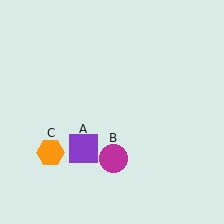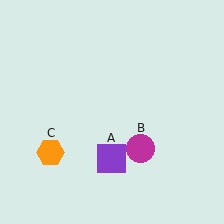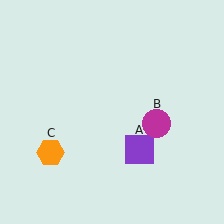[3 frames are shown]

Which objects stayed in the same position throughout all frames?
Orange hexagon (object C) remained stationary.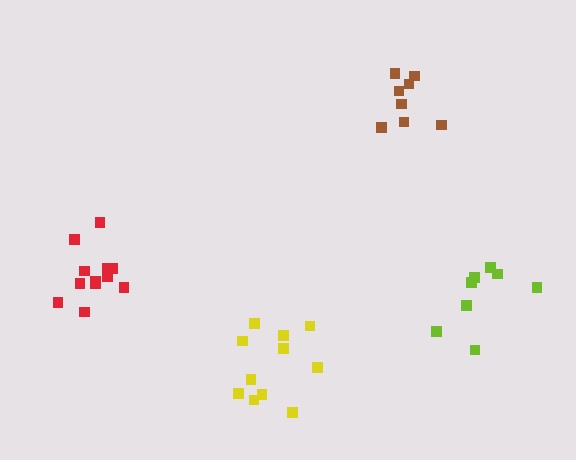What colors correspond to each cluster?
The clusters are colored: brown, lime, red, yellow.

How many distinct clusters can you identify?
There are 4 distinct clusters.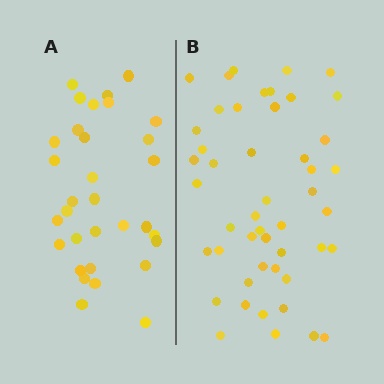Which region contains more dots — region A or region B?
Region B (the right region) has more dots.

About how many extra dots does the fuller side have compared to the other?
Region B has approximately 15 more dots than region A.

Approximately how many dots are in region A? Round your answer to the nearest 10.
About 30 dots. (The exact count is 32, which rounds to 30.)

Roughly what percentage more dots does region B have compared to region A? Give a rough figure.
About 50% more.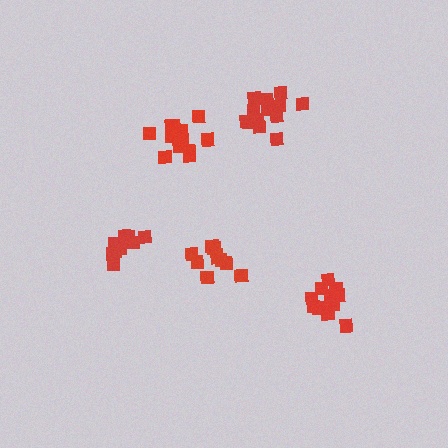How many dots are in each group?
Group 1: 14 dots, Group 2: 13 dots, Group 3: 12 dots, Group 4: 10 dots, Group 5: 10 dots (59 total).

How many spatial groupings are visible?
There are 5 spatial groupings.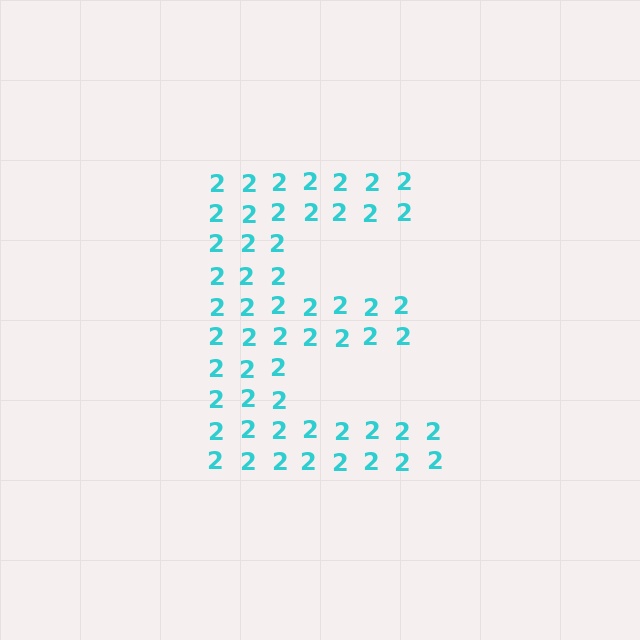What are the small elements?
The small elements are digit 2's.